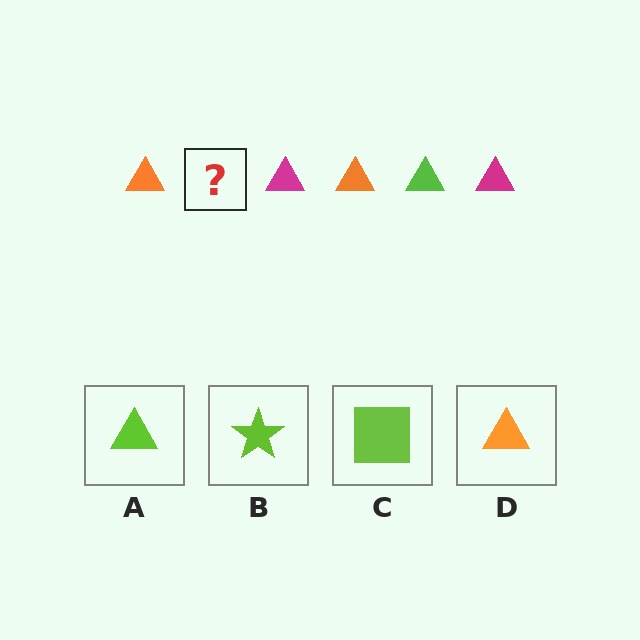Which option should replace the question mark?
Option A.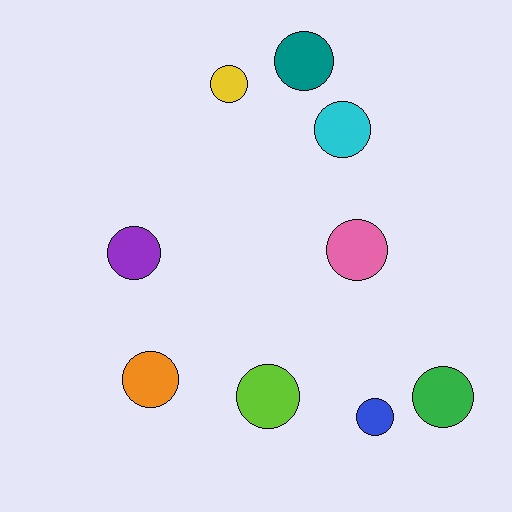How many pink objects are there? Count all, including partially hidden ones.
There is 1 pink object.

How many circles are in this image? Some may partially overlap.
There are 9 circles.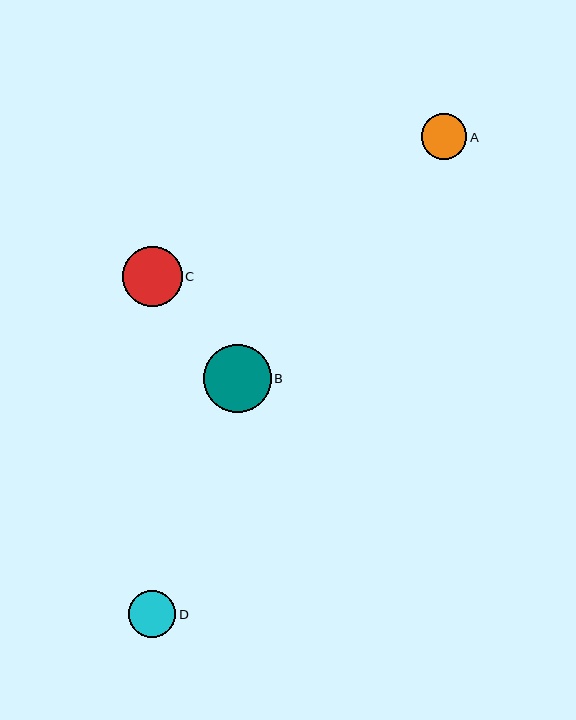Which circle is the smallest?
Circle A is the smallest with a size of approximately 45 pixels.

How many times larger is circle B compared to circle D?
Circle B is approximately 1.4 times the size of circle D.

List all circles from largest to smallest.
From largest to smallest: B, C, D, A.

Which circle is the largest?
Circle B is the largest with a size of approximately 68 pixels.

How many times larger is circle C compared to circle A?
Circle C is approximately 1.3 times the size of circle A.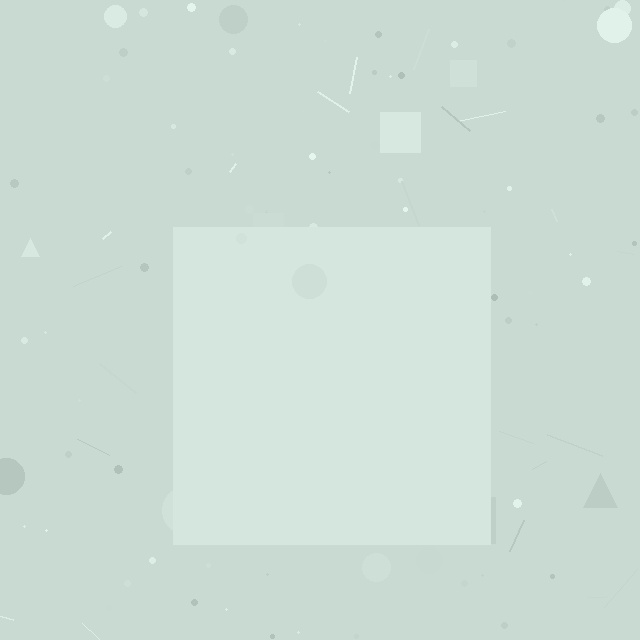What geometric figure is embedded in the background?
A square is embedded in the background.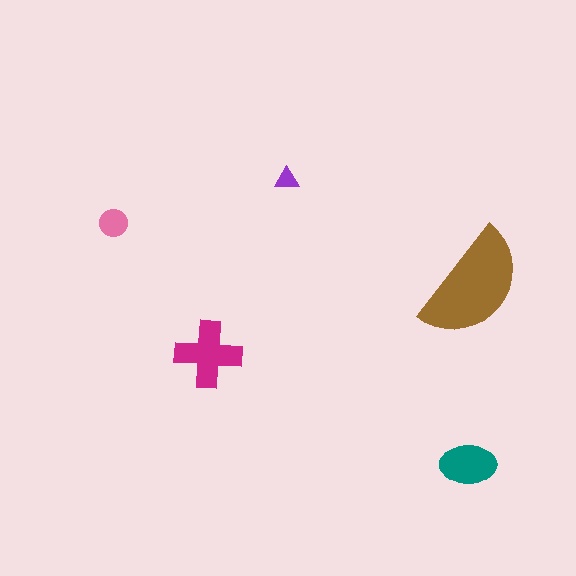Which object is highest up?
The purple triangle is topmost.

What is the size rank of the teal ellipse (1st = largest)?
3rd.